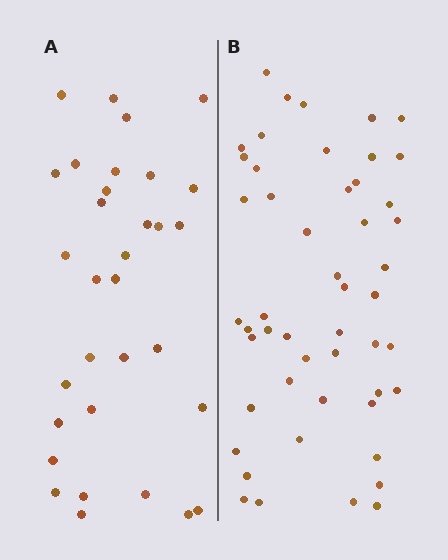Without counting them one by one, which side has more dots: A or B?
Region B (the right region) has more dots.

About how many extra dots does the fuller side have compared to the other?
Region B has approximately 20 more dots than region A.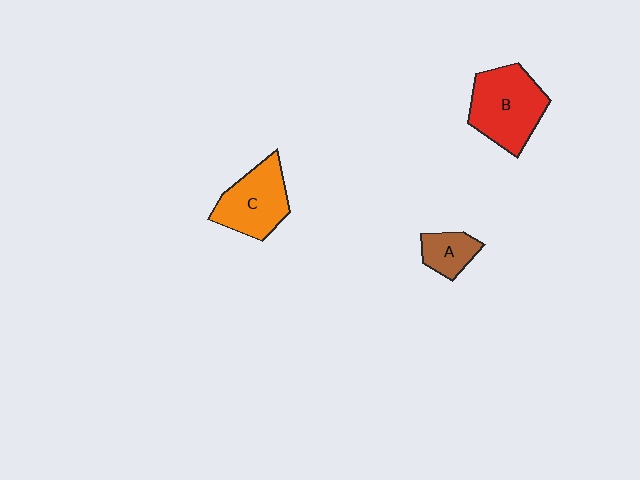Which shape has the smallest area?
Shape A (brown).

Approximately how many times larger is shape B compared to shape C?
Approximately 1.2 times.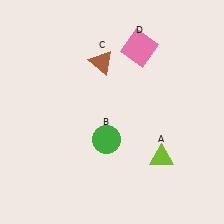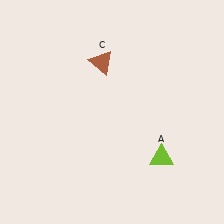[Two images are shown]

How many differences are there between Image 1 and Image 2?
There are 2 differences between the two images.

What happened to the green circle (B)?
The green circle (B) was removed in Image 2. It was in the bottom-left area of Image 1.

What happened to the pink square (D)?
The pink square (D) was removed in Image 2. It was in the top-right area of Image 1.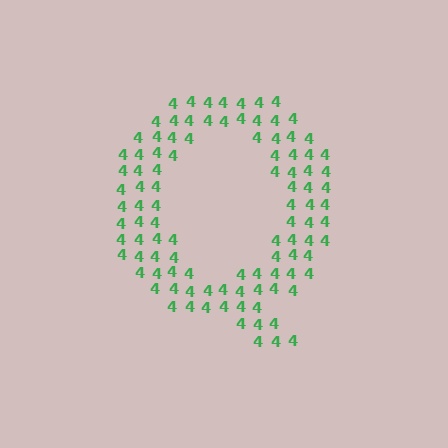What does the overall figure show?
The overall figure shows the letter Q.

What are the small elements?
The small elements are digit 4's.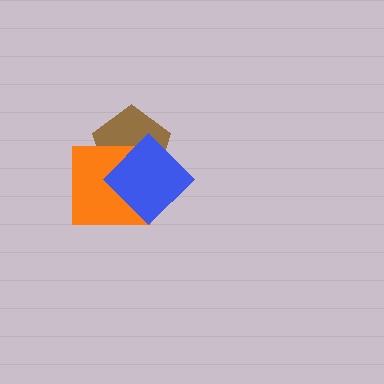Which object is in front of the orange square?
The blue diamond is in front of the orange square.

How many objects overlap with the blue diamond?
2 objects overlap with the blue diamond.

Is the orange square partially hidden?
Yes, it is partially covered by another shape.